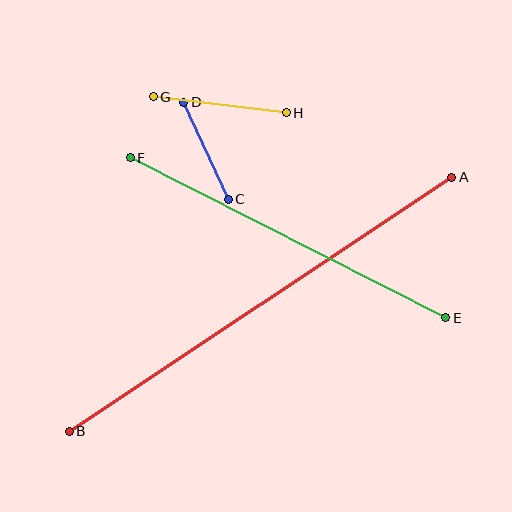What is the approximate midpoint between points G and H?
The midpoint is at approximately (220, 105) pixels.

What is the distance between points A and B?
The distance is approximately 459 pixels.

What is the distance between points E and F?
The distance is approximately 354 pixels.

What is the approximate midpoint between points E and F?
The midpoint is at approximately (288, 238) pixels.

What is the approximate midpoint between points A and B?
The midpoint is at approximately (260, 304) pixels.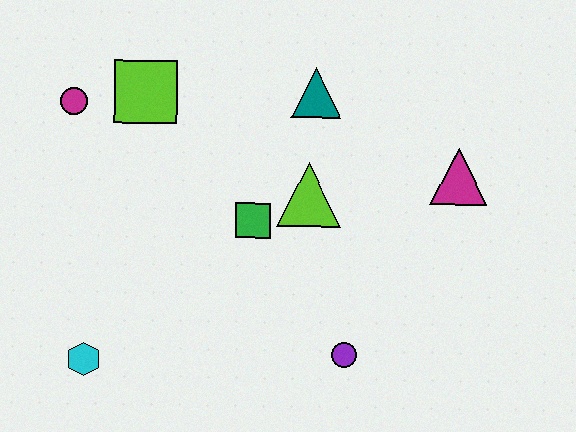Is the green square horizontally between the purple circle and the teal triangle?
No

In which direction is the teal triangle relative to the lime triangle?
The teal triangle is above the lime triangle.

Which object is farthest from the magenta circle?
The magenta triangle is farthest from the magenta circle.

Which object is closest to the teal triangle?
The lime triangle is closest to the teal triangle.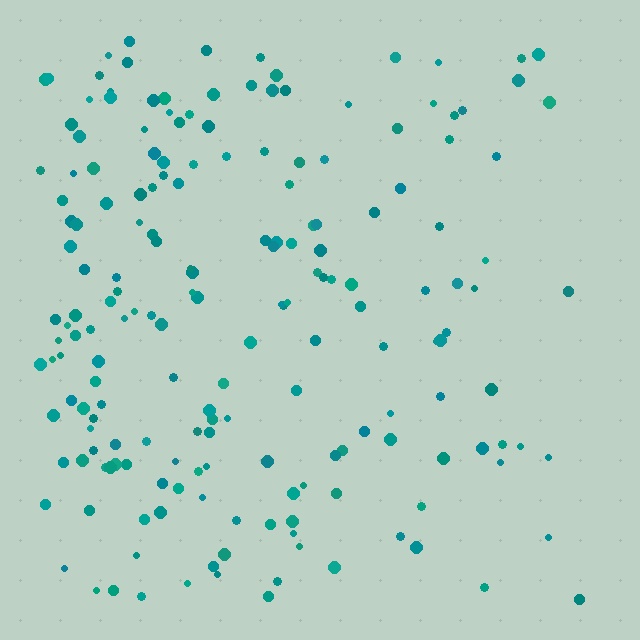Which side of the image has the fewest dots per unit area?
The right.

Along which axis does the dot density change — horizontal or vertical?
Horizontal.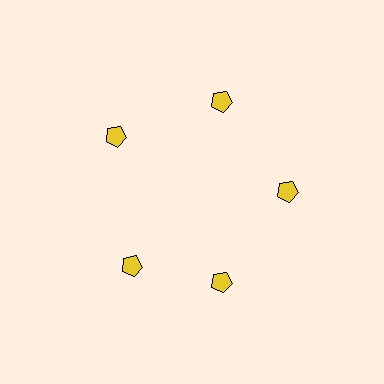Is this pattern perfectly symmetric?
No. The 5 yellow pentagons are arranged in a ring, but one element near the 8 o'clock position is rotated out of alignment along the ring, breaking the 5-fold rotational symmetry.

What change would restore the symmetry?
The symmetry would be restored by rotating it back into even spacing with its neighbors so that all 5 pentagons sit at equal angles and equal distance from the center.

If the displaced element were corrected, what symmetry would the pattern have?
It would have 5-fold rotational symmetry — the pattern would map onto itself every 72 degrees.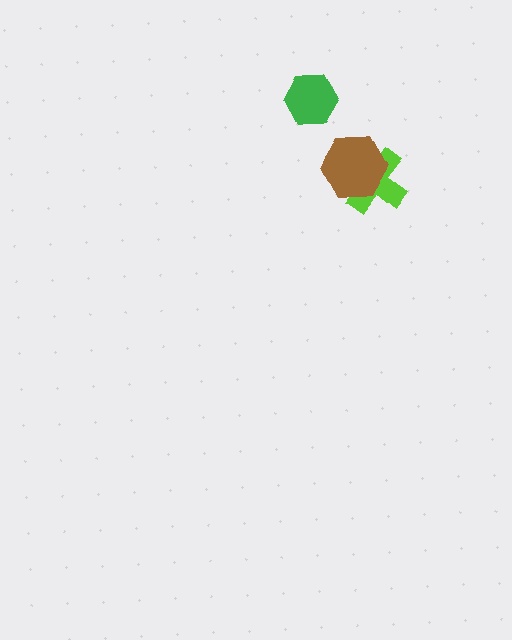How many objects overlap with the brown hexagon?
1 object overlaps with the brown hexagon.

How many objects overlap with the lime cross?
1 object overlaps with the lime cross.